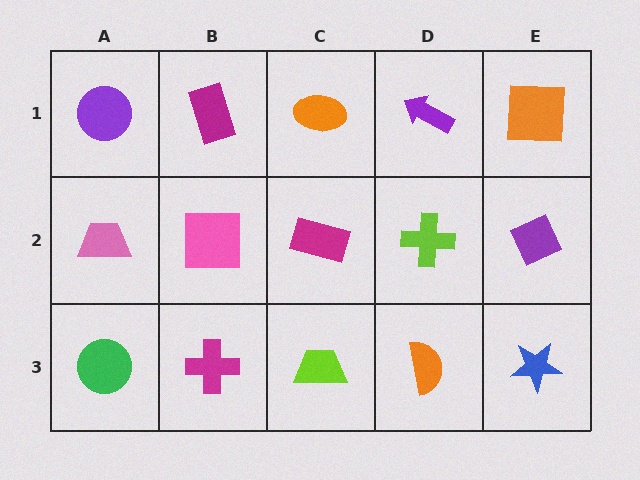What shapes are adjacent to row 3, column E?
A purple diamond (row 2, column E), an orange semicircle (row 3, column D).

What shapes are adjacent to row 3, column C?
A magenta rectangle (row 2, column C), a magenta cross (row 3, column B), an orange semicircle (row 3, column D).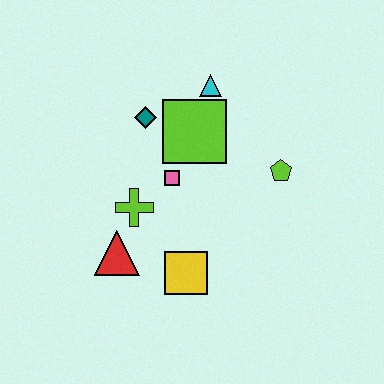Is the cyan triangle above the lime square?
Yes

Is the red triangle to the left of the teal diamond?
Yes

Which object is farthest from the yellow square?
The cyan triangle is farthest from the yellow square.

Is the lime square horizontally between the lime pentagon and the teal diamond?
Yes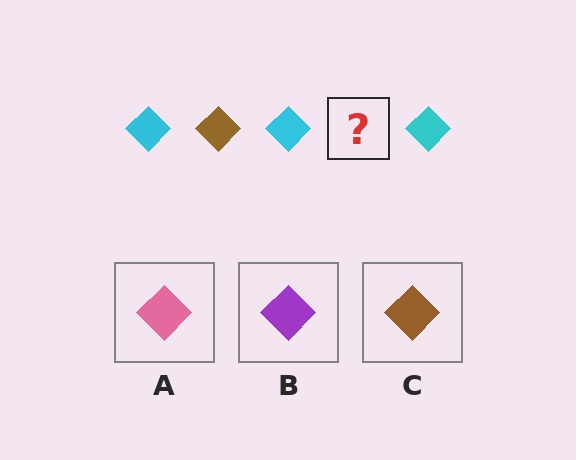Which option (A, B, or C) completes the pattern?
C.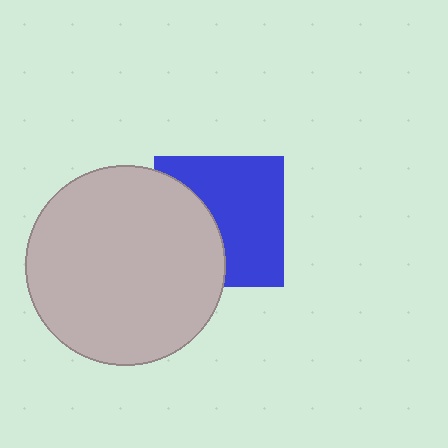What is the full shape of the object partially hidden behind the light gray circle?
The partially hidden object is a blue square.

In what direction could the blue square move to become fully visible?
The blue square could move right. That would shift it out from behind the light gray circle entirely.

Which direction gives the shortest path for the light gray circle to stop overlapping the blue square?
Moving left gives the shortest separation.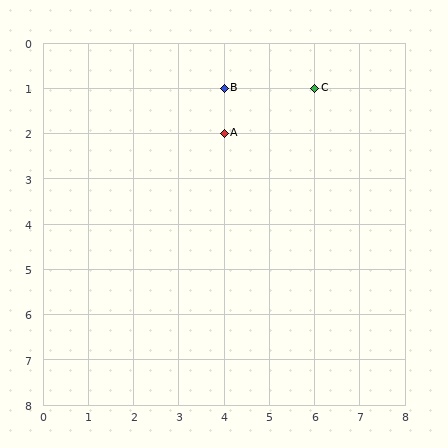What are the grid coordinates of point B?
Point B is at grid coordinates (4, 1).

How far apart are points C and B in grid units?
Points C and B are 2 columns apart.